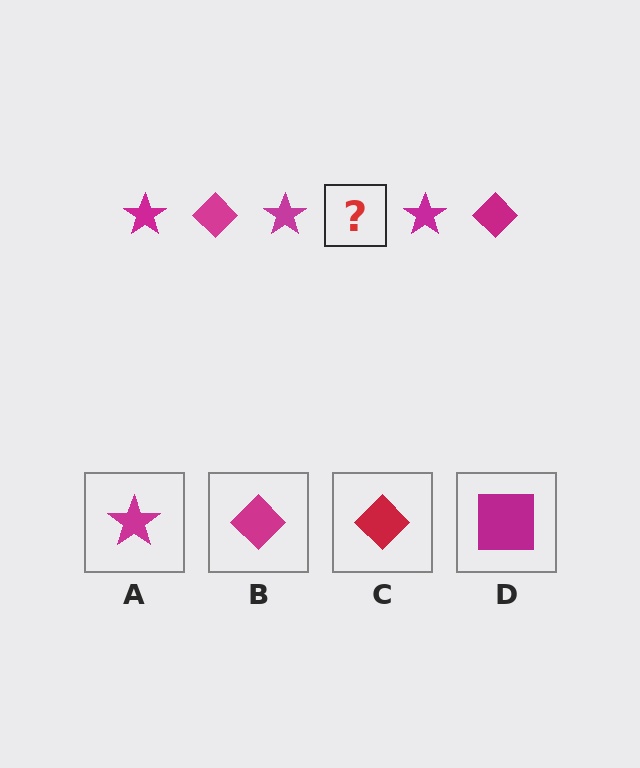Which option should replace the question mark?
Option B.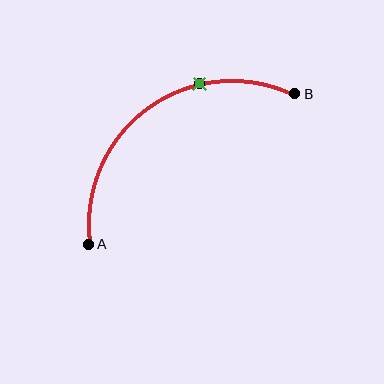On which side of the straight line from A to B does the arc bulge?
The arc bulges above and to the left of the straight line connecting A and B.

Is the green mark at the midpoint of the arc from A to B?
No. The green mark lies on the arc but is closer to endpoint B. The arc midpoint would be at the point on the curve equidistant along the arc from both A and B.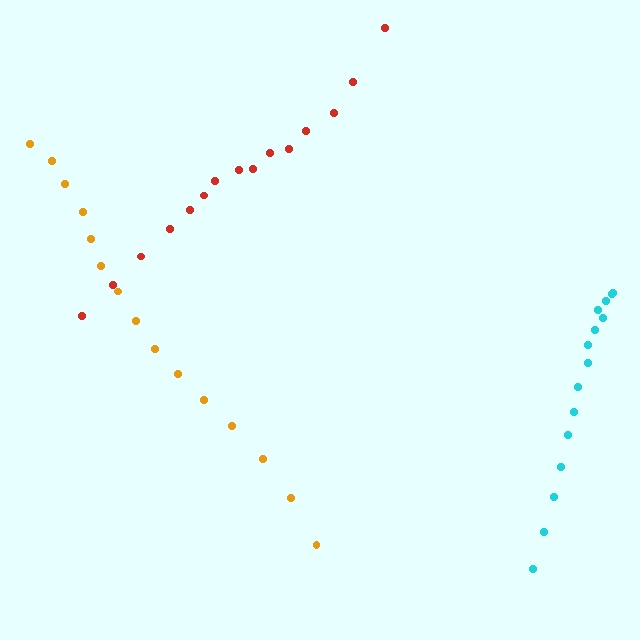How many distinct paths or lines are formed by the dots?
There are 3 distinct paths.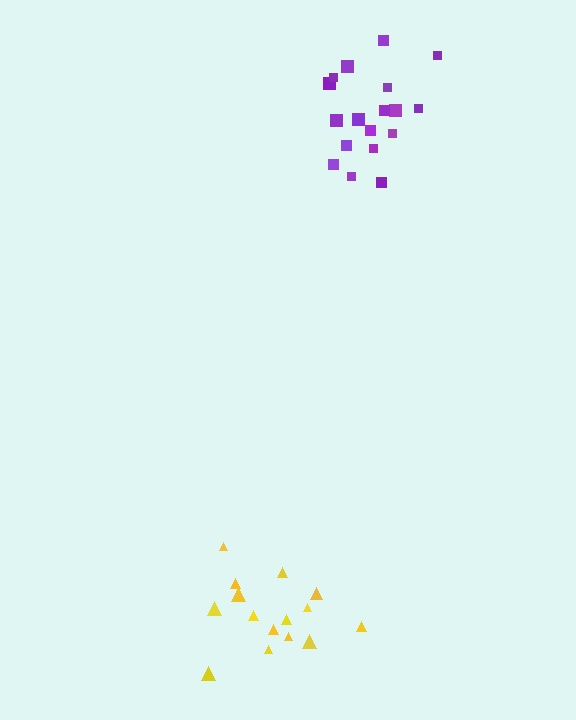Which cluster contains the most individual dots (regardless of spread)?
Purple (18).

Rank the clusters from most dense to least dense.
purple, yellow.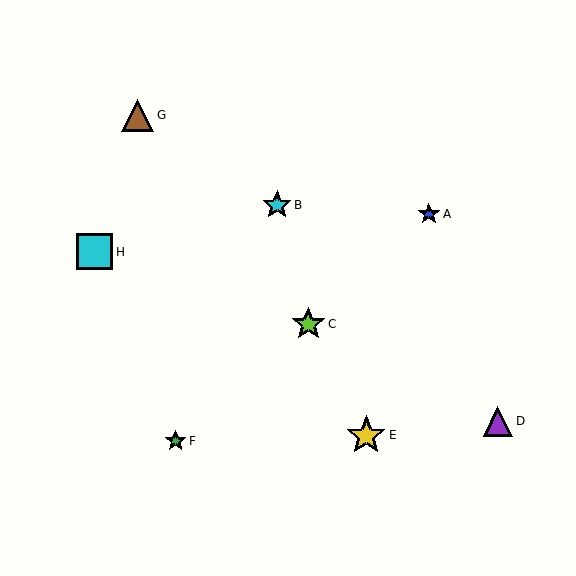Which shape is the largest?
The yellow star (labeled E) is the largest.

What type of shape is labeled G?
Shape G is a brown triangle.